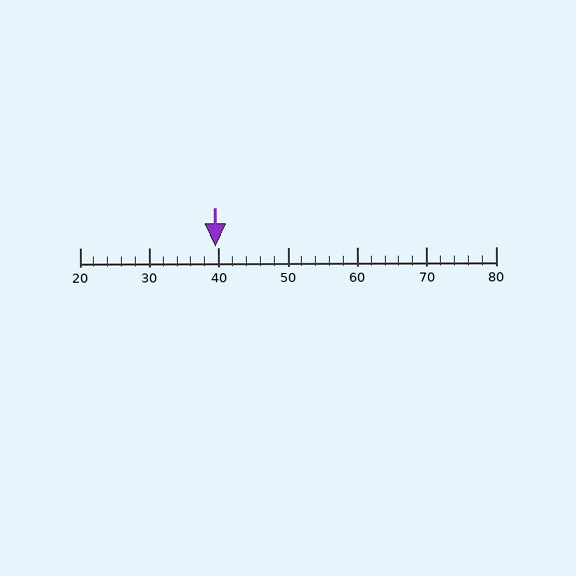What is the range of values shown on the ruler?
The ruler shows values from 20 to 80.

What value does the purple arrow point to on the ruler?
The purple arrow points to approximately 40.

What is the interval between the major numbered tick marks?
The major tick marks are spaced 10 units apart.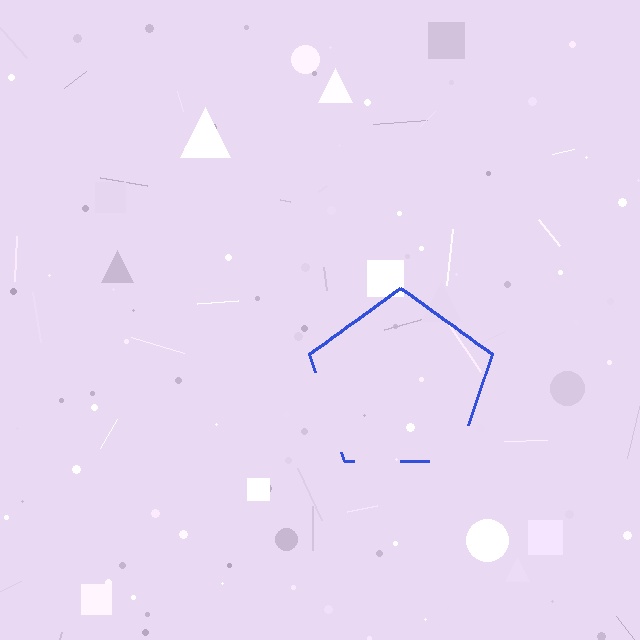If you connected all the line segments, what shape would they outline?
They would outline a pentagon.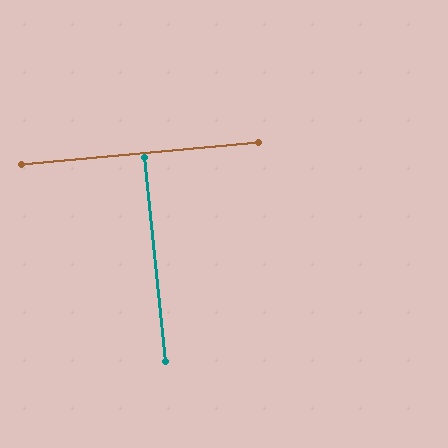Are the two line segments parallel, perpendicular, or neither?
Perpendicular — they meet at approximately 90°.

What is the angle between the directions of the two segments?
Approximately 90 degrees.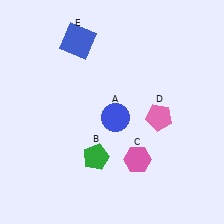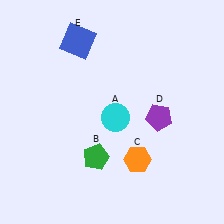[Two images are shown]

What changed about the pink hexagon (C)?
In Image 1, C is pink. In Image 2, it changed to orange.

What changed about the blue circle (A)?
In Image 1, A is blue. In Image 2, it changed to cyan.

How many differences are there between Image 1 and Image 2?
There are 3 differences between the two images.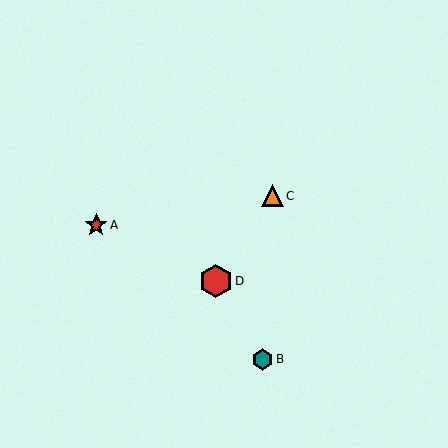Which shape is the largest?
The red hexagon (labeled D) is the largest.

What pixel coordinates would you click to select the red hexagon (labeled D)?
Click at (216, 281) to select the red hexagon D.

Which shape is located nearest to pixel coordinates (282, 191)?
The orange triangle (labeled C) at (272, 196) is nearest to that location.